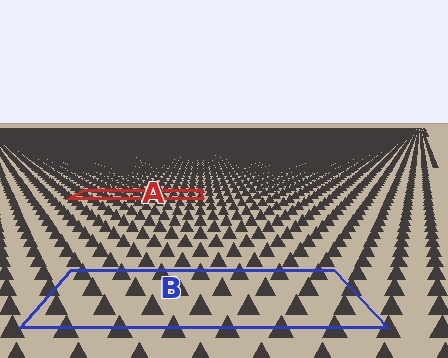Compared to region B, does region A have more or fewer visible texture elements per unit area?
Region A has more texture elements per unit area — they are packed more densely because it is farther away.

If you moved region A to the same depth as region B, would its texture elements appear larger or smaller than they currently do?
They would appear larger. At a closer depth, the same texture elements are projected at a bigger on-screen size.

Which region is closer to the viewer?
Region B is closer. The texture elements there are larger and more spread out.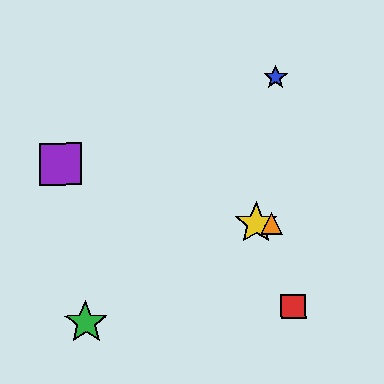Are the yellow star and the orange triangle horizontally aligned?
Yes, both are at y≈223.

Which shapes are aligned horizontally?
The yellow star, the orange triangle are aligned horizontally.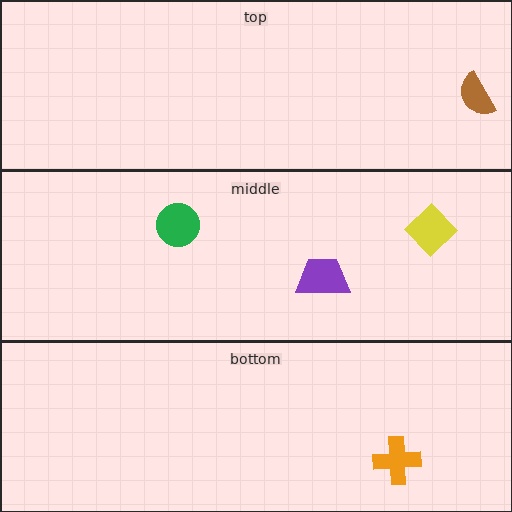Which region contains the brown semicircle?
The top region.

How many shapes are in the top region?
1.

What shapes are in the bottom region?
The orange cross.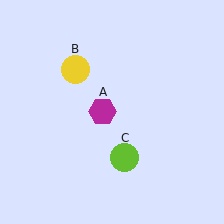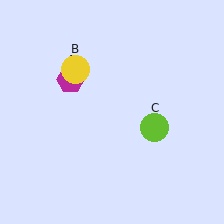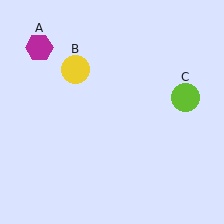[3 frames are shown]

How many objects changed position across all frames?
2 objects changed position: magenta hexagon (object A), lime circle (object C).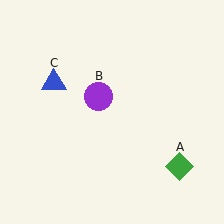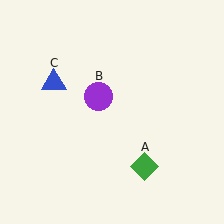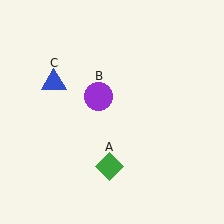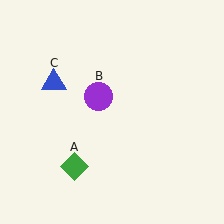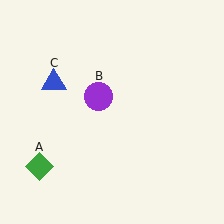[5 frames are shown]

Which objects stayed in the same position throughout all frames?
Purple circle (object B) and blue triangle (object C) remained stationary.